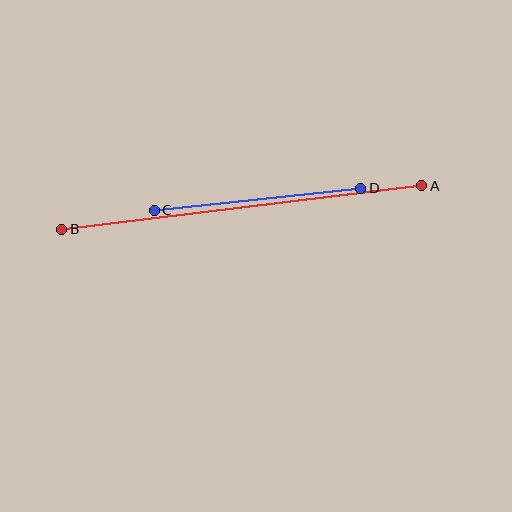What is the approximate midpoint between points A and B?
The midpoint is at approximately (242, 207) pixels.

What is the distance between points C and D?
The distance is approximately 208 pixels.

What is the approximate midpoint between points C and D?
The midpoint is at approximately (258, 199) pixels.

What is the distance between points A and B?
The distance is approximately 362 pixels.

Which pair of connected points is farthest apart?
Points A and B are farthest apart.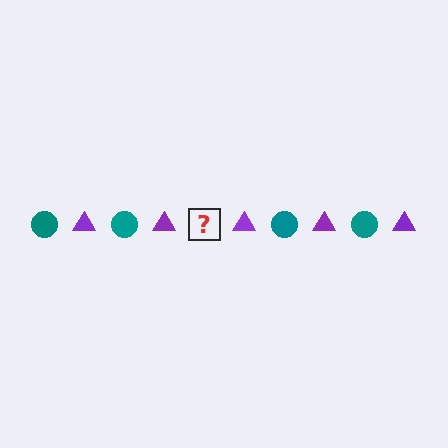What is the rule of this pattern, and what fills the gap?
The rule is that the pattern alternates between teal circle and purple triangle. The gap should be filled with a teal circle.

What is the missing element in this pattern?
The missing element is a teal circle.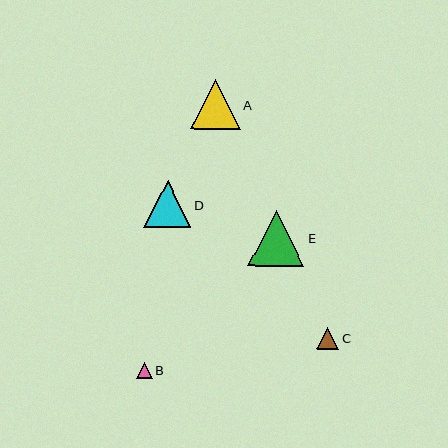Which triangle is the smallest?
Triangle B is the smallest with a size of approximately 15 pixels.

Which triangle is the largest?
Triangle E is the largest with a size of approximately 56 pixels.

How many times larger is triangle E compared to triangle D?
Triangle E is approximately 1.2 times the size of triangle D.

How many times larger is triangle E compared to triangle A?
Triangle E is approximately 1.1 times the size of triangle A.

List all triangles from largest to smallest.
From largest to smallest: E, A, D, C, B.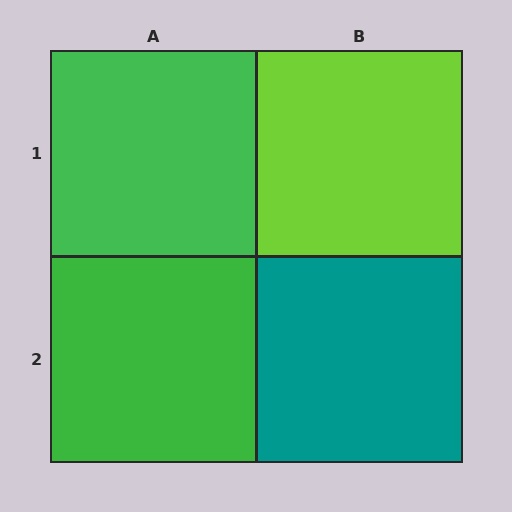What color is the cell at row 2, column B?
Teal.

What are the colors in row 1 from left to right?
Green, lime.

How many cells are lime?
1 cell is lime.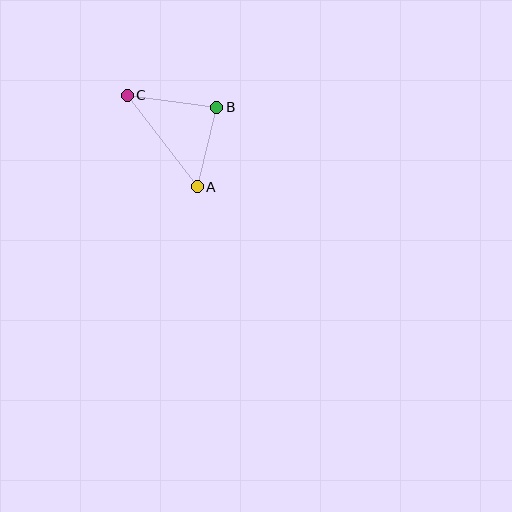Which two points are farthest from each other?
Points A and C are farthest from each other.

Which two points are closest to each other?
Points A and B are closest to each other.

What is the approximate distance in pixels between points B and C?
The distance between B and C is approximately 91 pixels.